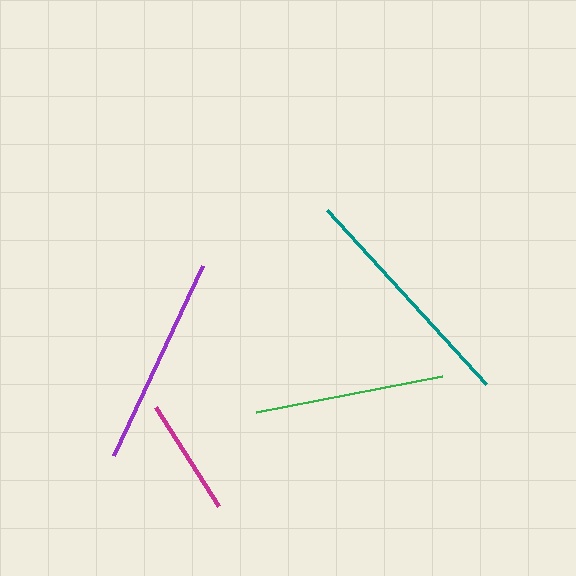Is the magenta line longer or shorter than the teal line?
The teal line is longer than the magenta line.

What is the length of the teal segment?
The teal segment is approximately 236 pixels long.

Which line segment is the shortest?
The magenta line is the shortest at approximately 117 pixels.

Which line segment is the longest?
The teal line is the longest at approximately 236 pixels.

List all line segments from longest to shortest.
From longest to shortest: teal, purple, green, magenta.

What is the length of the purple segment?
The purple segment is approximately 209 pixels long.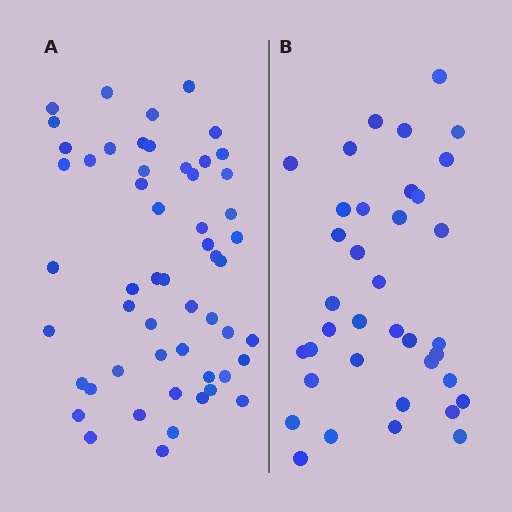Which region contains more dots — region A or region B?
Region A (the left region) has more dots.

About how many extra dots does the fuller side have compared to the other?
Region A has approximately 15 more dots than region B.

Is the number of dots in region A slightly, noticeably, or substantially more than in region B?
Region A has substantially more. The ratio is roughly 1.5 to 1.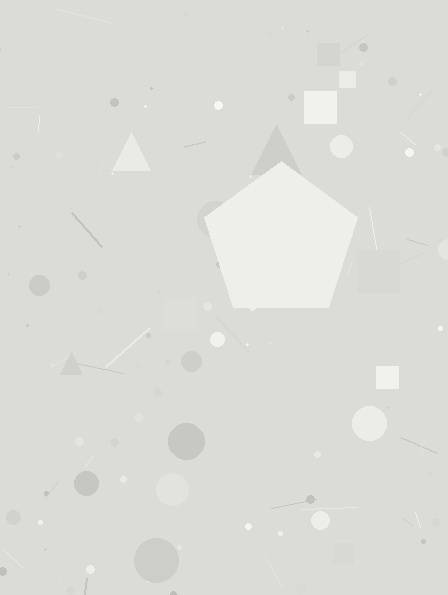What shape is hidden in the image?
A pentagon is hidden in the image.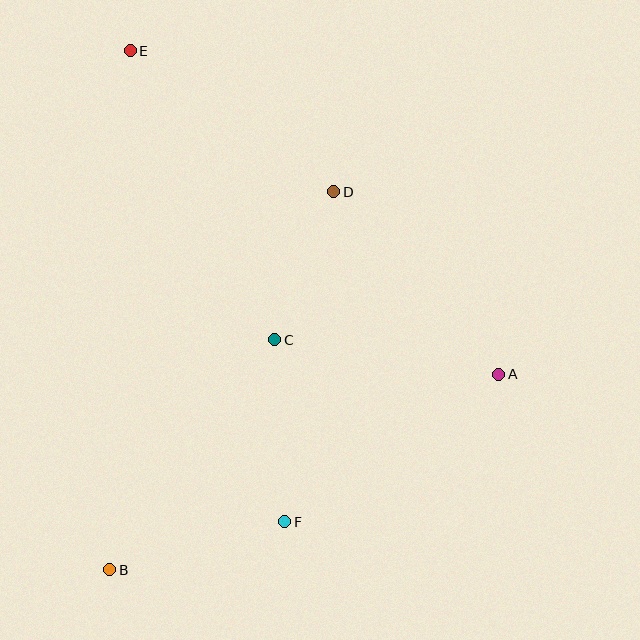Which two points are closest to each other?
Points C and D are closest to each other.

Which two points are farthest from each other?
Points B and E are farthest from each other.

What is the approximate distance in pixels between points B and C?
The distance between B and C is approximately 283 pixels.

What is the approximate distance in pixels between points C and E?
The distance between C and E is approximately 323 pixels.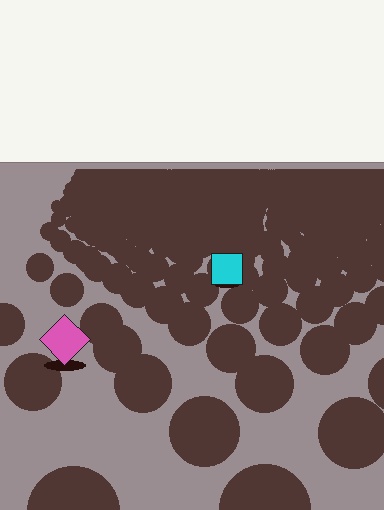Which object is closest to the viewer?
The pink diamond is closest. The texture marks near it are larger and more spread out.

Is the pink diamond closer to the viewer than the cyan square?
Yes. The pink diamond is closer — you can tell from the texture gradient: the ground texture is coarser near it.